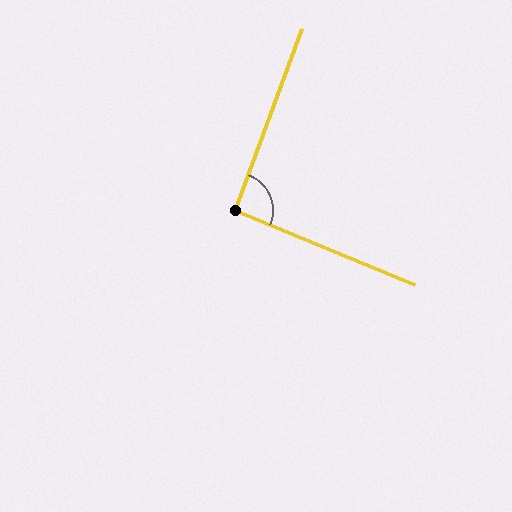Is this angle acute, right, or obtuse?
It is approximately a right angle.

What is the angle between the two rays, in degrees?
Approximately 92 degrees.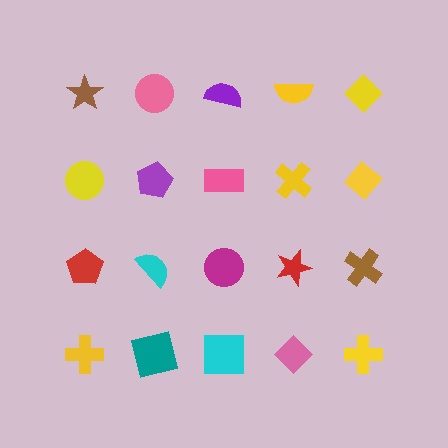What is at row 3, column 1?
A red pentagon.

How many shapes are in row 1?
5 shapes.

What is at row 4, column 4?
A pink diamond.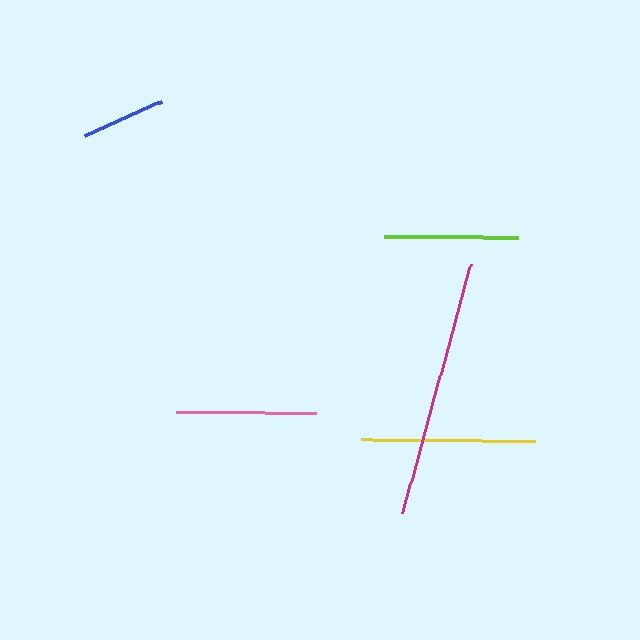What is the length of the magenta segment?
The magenta segment is approximately 258 pixels long.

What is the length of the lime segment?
The lime segment is approximately 134 pixels long.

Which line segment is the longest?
The magenta line is the longest at approximately 258 pixels.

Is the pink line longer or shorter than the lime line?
The pink line is longer than the lime line.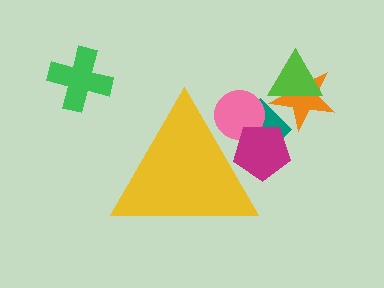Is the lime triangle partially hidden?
No, the lime triangle is fully visible.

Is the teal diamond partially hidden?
Yes, the teal diamond is partially hidden behind the yellow triangle.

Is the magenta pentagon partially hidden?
Yes, the magenta pentagon is partially hidden behind the yellow triangle.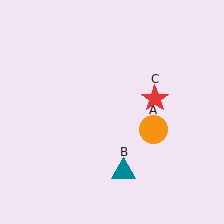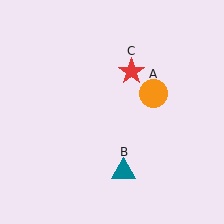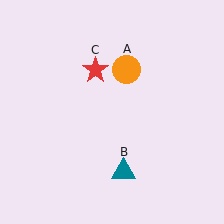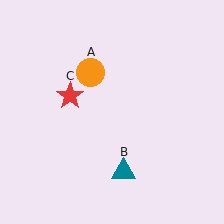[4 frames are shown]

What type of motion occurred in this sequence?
The orange circle (object A), red star (object C) rotated counterclockwise around the center of the scene.